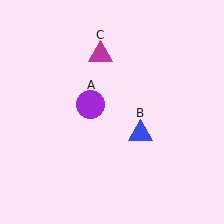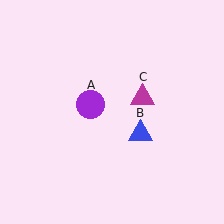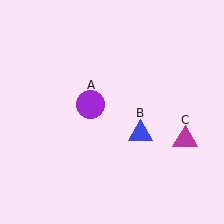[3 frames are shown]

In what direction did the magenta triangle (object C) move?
The magenta triangle (object C) moved down and to the right.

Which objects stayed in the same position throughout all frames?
Purple circle (object A) and blue triangle (object B) remained stationary.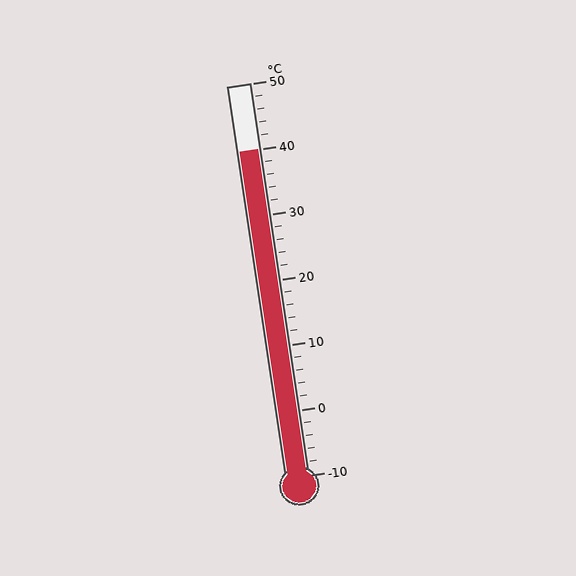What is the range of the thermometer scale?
The thermometer scale ranges from -10°C to 50°C.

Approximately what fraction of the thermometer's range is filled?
The thermometer is filled to approximately 85% of its range.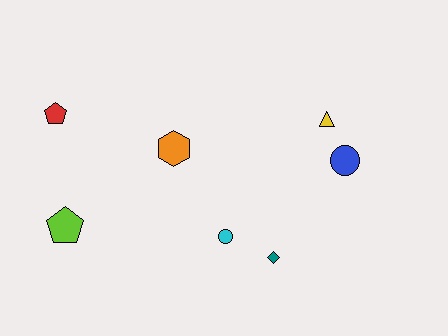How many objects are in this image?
There are 7 objects.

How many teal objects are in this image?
There is 1 teal object.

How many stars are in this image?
There are no stars.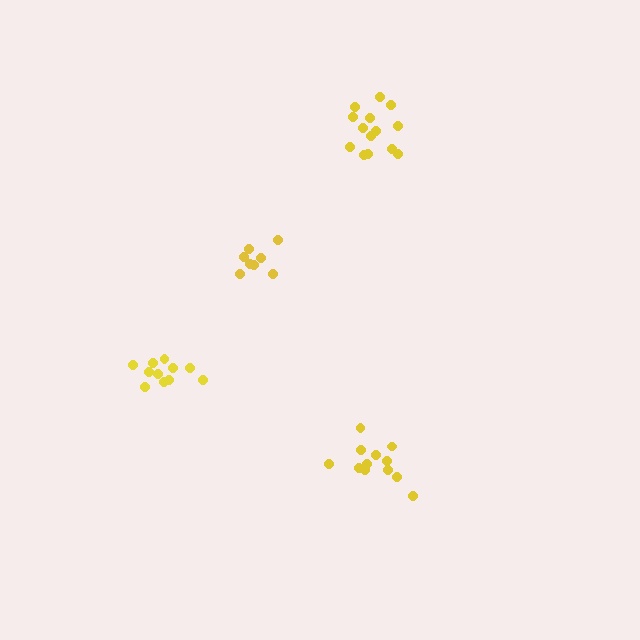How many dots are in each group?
Group 1: 8 dots, Group 2: 11 dots, Group 3: 14 dots, Group 4: 12 dots (45 total).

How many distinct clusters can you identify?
There are 4 distinct clusters.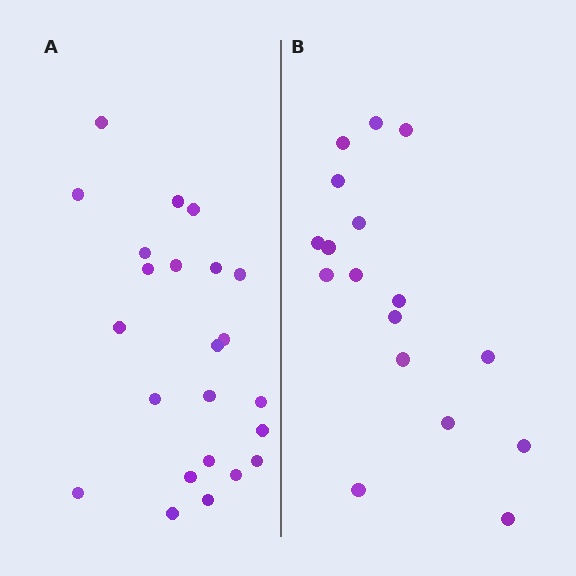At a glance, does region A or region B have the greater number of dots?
Region A (the left region) has more dots.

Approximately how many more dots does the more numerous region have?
Region A has about 6 more dots than region B.